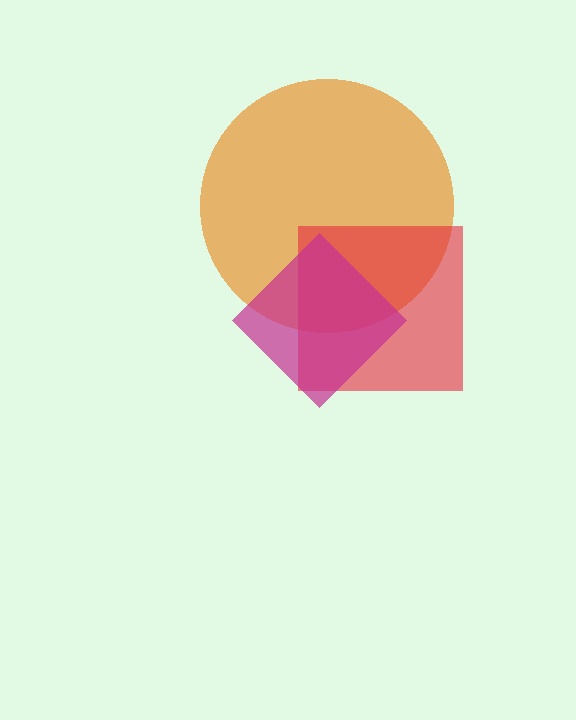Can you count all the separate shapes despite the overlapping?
Yes, there are 3 separate shapes.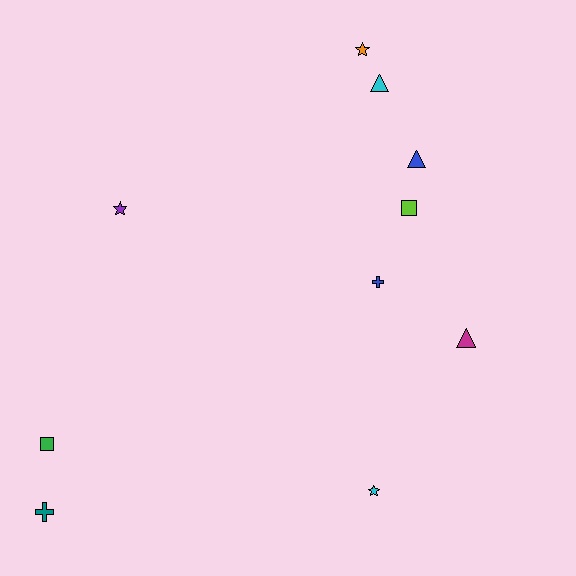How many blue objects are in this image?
There are 2 blue objects.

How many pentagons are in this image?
There are no pentagons.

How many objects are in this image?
There are 10 objects.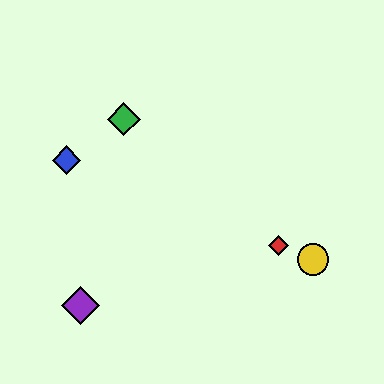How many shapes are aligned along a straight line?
3 shapes (the red diamond, the blue diamond, the yellow circle) are aligned along a straight line.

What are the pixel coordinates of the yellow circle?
The yellow circle is at (313, 259).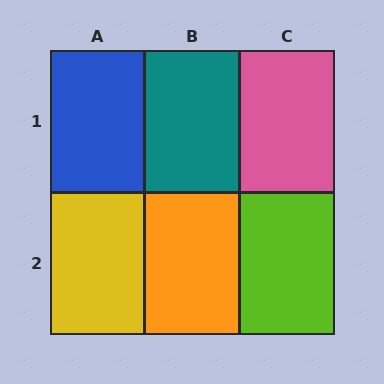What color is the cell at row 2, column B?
Orange.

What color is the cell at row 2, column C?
Lime.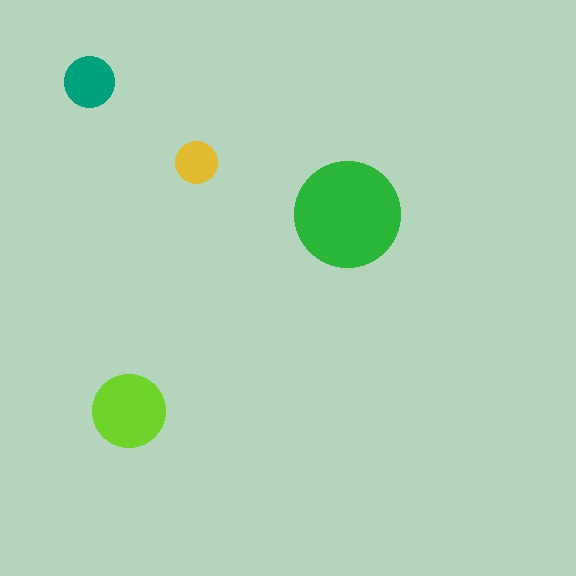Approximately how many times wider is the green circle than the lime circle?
About 1.5 times wider.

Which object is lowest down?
The lime circle is bottommost.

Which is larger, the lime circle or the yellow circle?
The lime one.